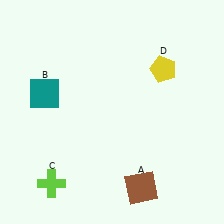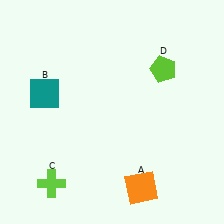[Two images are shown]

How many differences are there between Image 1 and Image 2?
There are 2 differences between the two images.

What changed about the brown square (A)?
In Image 1, A is brown. In Image 2, it changed to orange.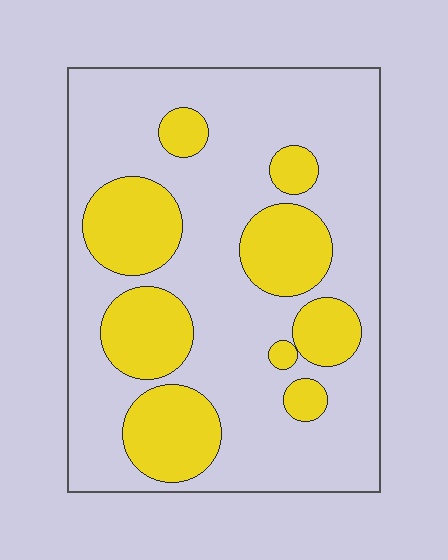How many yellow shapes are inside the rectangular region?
9.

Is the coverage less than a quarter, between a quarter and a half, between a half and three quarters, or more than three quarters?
Between a quarter and a half.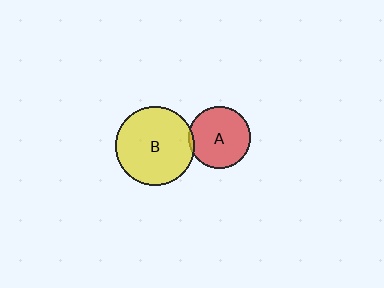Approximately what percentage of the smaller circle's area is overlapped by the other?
Approximately 5%.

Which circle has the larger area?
Circle B (yellow).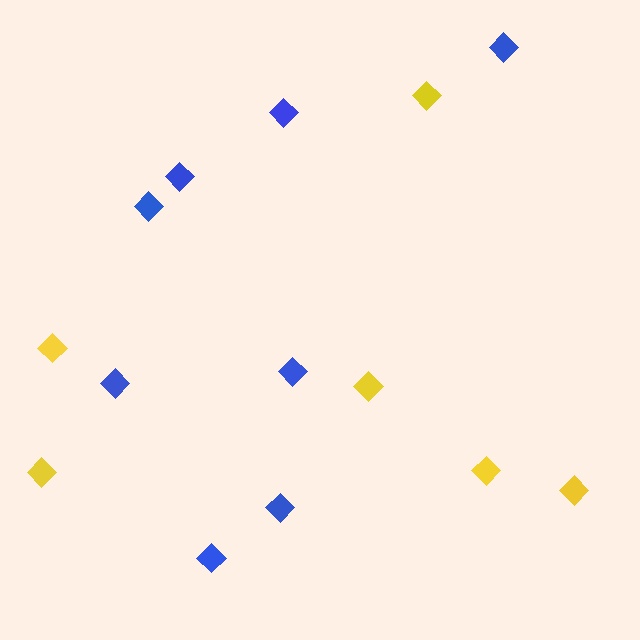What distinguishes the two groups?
There are 2 groups: one group of blue diamonds (8) and one group of yellow diamonds (6).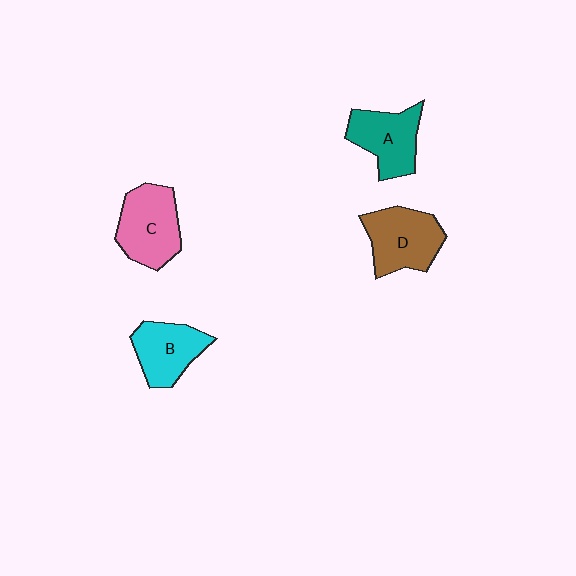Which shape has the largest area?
Shape C (pink).